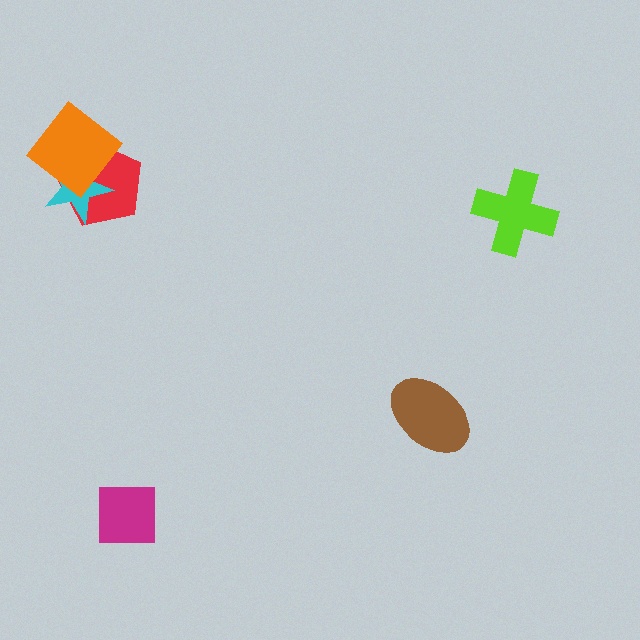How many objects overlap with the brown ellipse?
0 objects overlap with the brown ellipse.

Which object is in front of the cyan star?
The orange diamond is in front of the cyan star.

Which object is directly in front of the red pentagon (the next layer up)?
The cyan star is directly in front of the red pentagon.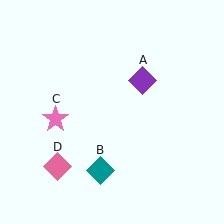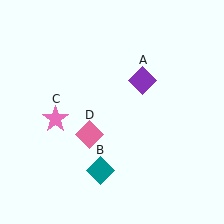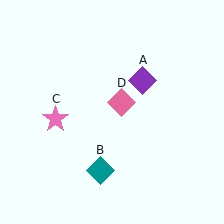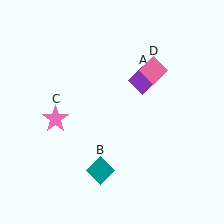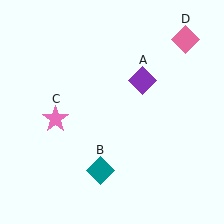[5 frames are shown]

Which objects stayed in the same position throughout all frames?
Purple diamond (object A) and teal diamond (object B) and pink star (object C) remained stationary.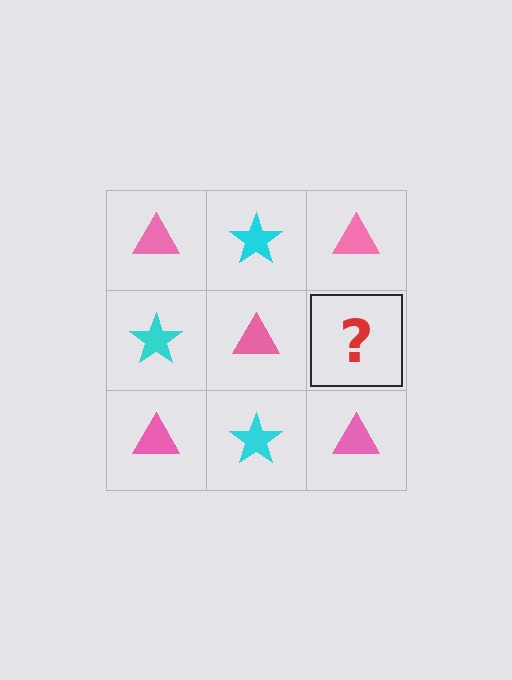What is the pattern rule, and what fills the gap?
The rule is that it alternates pink triangle and cyan star in a checkerboard pattern. The gap should be filled with a cyan star.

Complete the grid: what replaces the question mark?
The question mark should be replaced with a cyan star.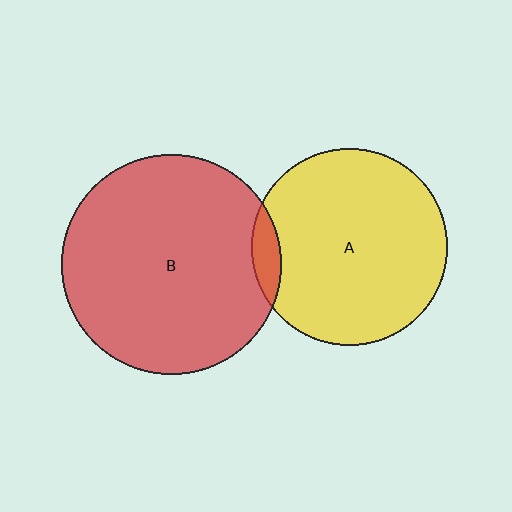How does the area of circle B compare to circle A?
Approximately 1.2 times.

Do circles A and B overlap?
Yes.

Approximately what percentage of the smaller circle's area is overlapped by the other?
Approximately 5%.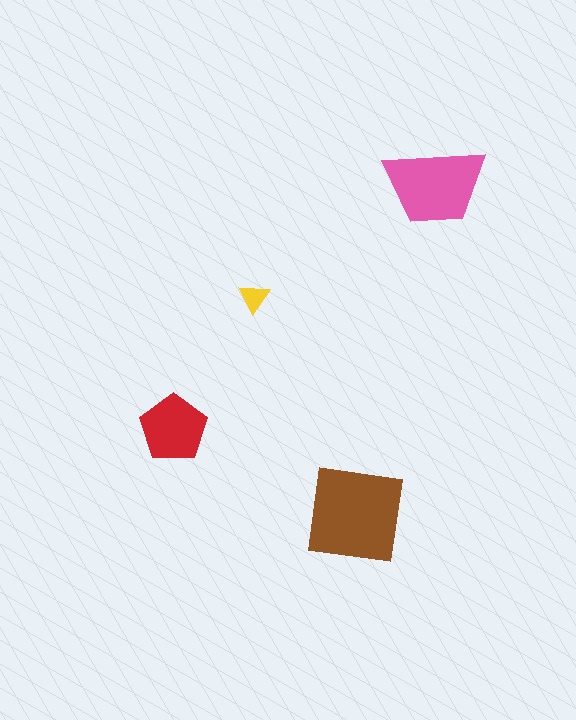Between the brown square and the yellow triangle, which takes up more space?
The brown square.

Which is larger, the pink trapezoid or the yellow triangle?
The pink trapezoid.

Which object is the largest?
The brown square.